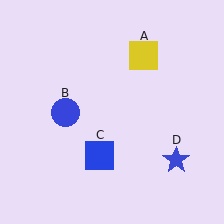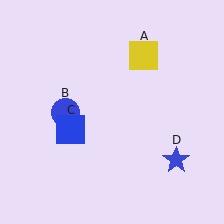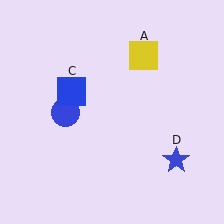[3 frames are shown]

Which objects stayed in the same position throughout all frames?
Yellow square (object A) and blue circle (object B) and blue star (object D) remained stationary.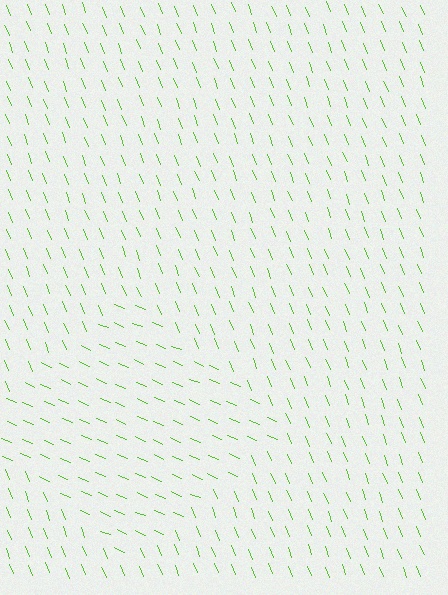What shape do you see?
I see a diamond.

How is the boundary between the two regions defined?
The boundary is defined purely by a change in line orientation (approximately 45 degrees difference). All lines are the same color and thickness.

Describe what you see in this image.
The image is filled with small lime line segments. A diamond region in the image has lines oriented differently from the surrounding lines, creating a visible texture boundary.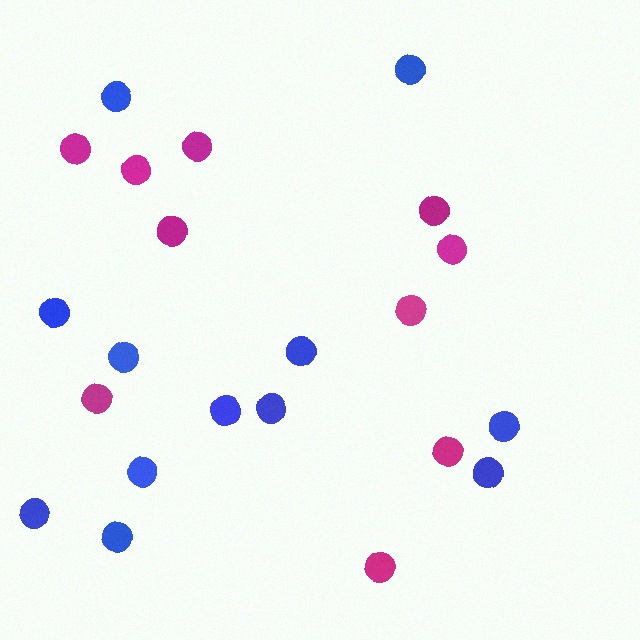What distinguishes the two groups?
There are 2 groups: one group of blue circles (12) and one group of magenta circles (10).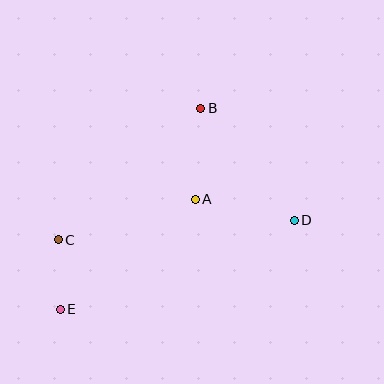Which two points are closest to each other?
Points C and E are closest to each other.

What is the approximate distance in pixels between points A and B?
The distance between A and B is approximately 91 pixels.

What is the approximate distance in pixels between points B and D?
The distance between B and D is approximately 146 pixels.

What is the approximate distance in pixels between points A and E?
The distance between A and E is approximately 175 pixels.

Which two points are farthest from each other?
Points D and E are farthest from each other.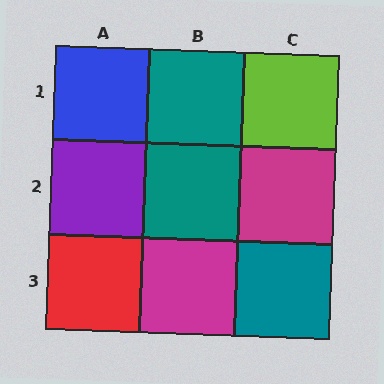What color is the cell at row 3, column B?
Magenta.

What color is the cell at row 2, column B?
Teal.